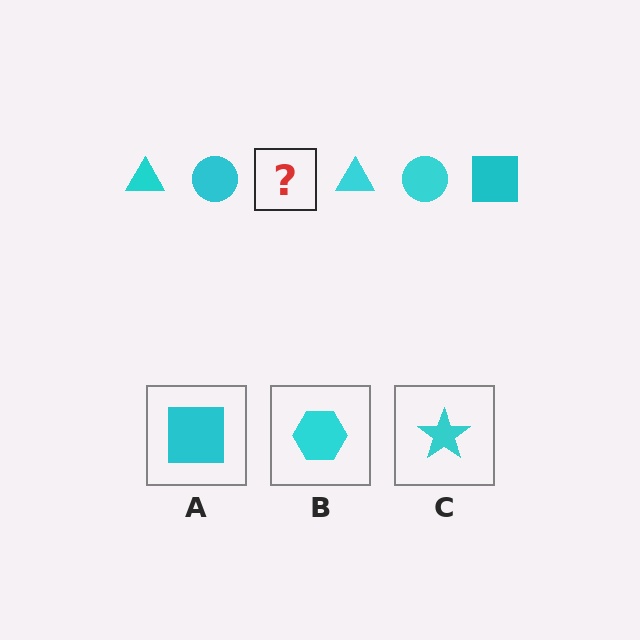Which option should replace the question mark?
Option A.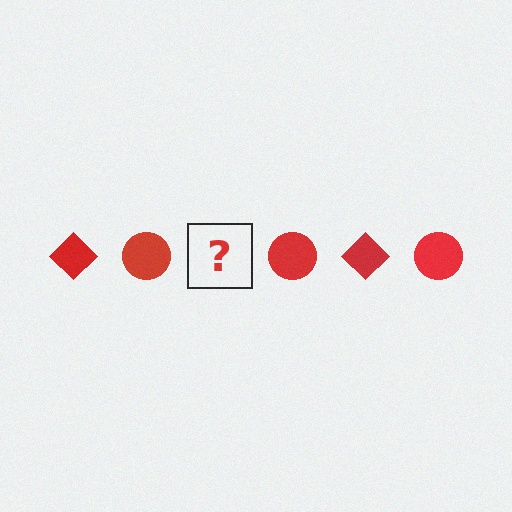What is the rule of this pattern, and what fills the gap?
The rule is that the pattern cycles through diamond, circle shapes in red. The gap should be filled with a red diamond.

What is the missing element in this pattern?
The missing element is a red diamond.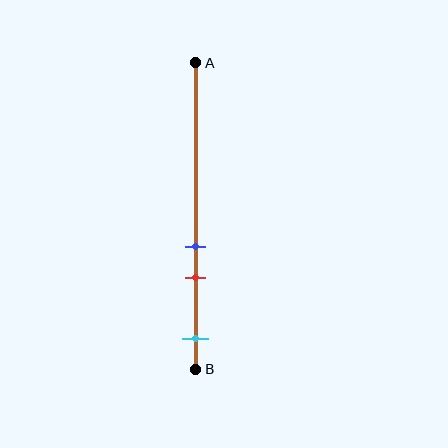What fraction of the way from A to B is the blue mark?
The blue mark is approximately 60% (0.6) of the way from A to B.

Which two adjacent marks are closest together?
The blue and red marks are the closest adjacent pair.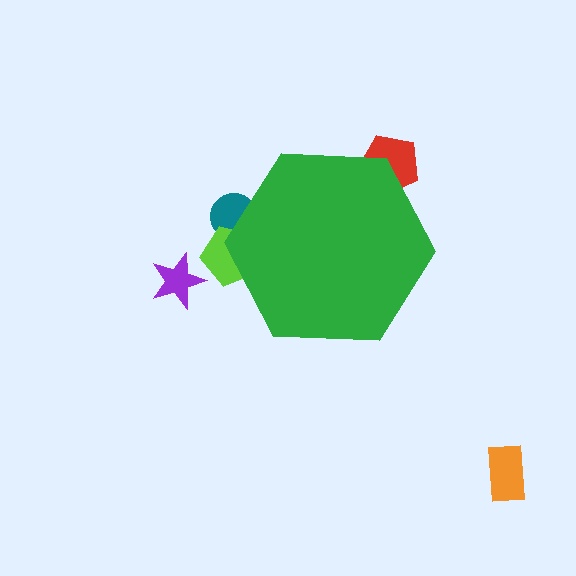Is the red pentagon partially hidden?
Yes, the red pentagon is partially hidden behind the green hexagon.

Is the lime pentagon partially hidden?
Yes, the lime pentagon is partially hidden behind the green hexagon.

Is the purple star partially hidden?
No, the purple star is fully visible.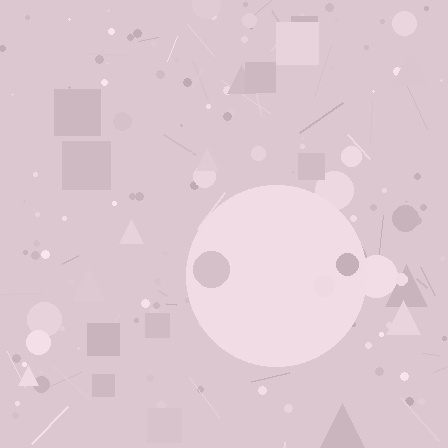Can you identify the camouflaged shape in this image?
The camouflaged shape is a circle.